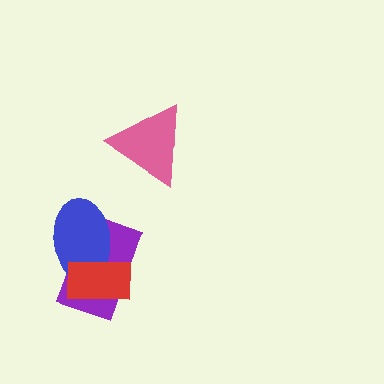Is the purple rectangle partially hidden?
Yes, it is partially covered by another shape.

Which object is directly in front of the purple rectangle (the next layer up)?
The blue ellipse is directly in front of the purple rectangle.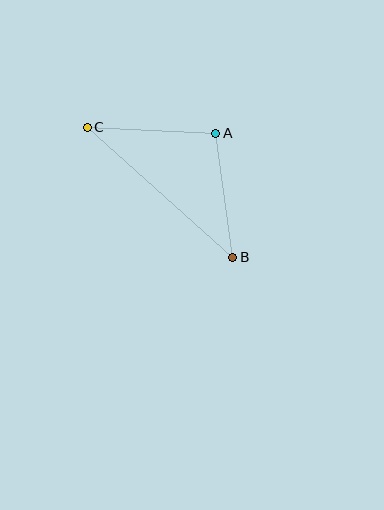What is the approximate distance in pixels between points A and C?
The distance between A and C is approximately 128 pixels.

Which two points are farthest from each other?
Points B and C are farthest from each other.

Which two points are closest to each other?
Points A and B are closest to each other.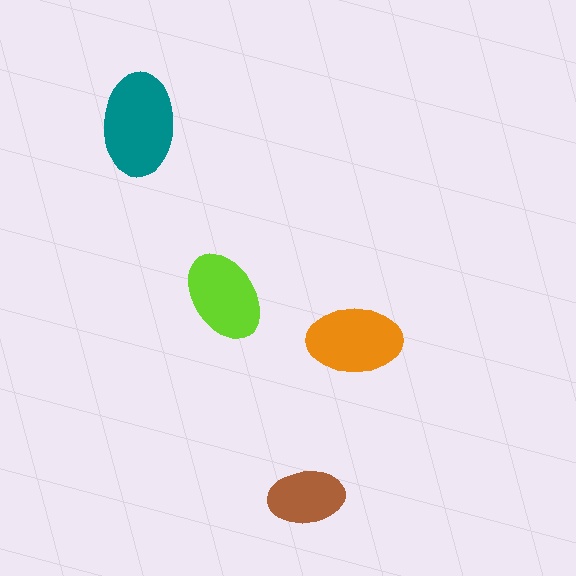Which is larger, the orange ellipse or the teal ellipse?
The teal one.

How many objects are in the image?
There are 4 objects in the image.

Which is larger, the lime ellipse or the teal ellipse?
The teal one.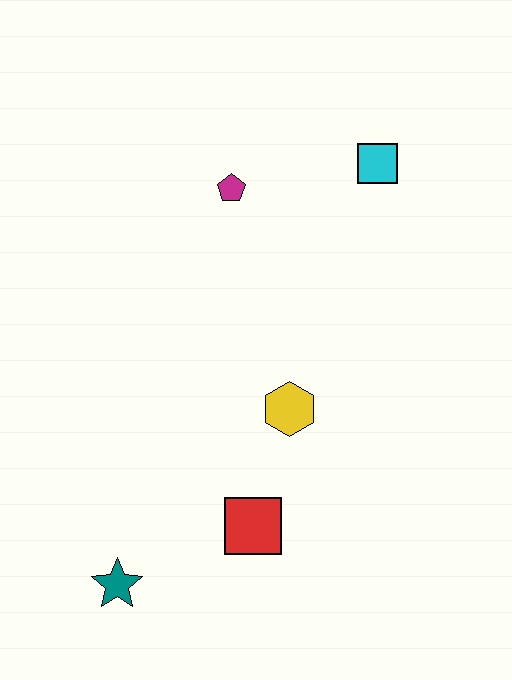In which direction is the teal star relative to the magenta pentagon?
The teal star is below the magenta pentagon.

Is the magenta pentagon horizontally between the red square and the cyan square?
No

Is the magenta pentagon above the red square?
Yes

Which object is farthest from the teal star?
The cyan square is farthest from the teal star.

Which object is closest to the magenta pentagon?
The cyan square is closest to the magenta pentagon.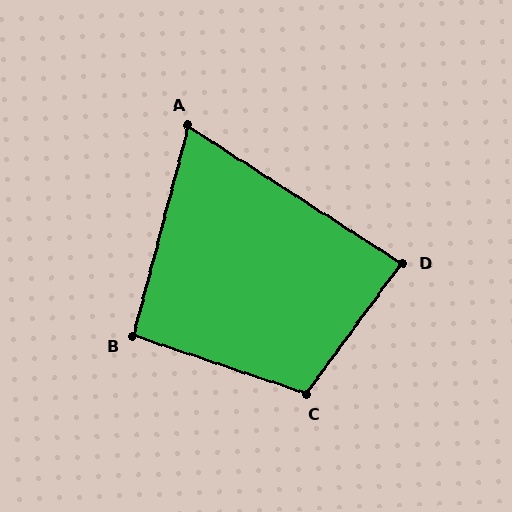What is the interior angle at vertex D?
Approximately 86 degrees (approximately right).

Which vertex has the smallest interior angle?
A, at approximately 72 degrees.